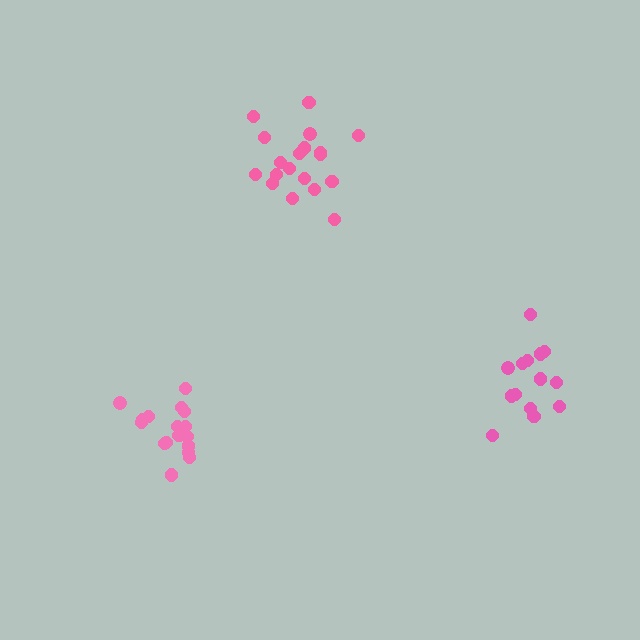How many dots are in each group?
Group 1: 17 dots, Group 2: 19 dots, Group 3: 14 dots (50 total).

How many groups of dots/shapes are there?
There are 3 groups.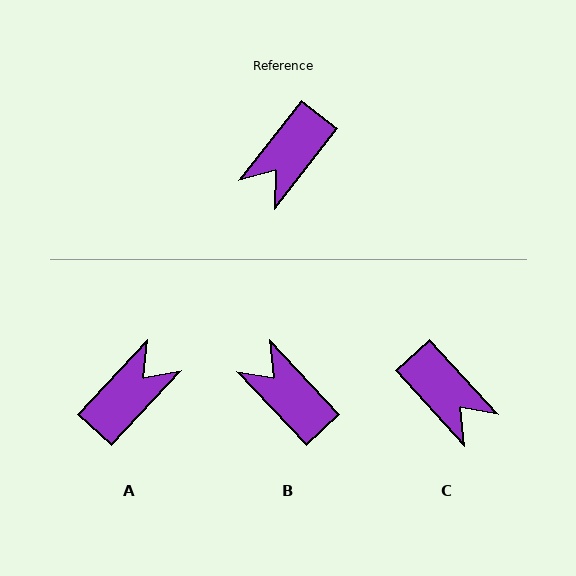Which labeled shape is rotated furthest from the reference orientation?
A, about 175 degrees away.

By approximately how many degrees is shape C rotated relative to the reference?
Approximately 81 degrees counter-clockwise.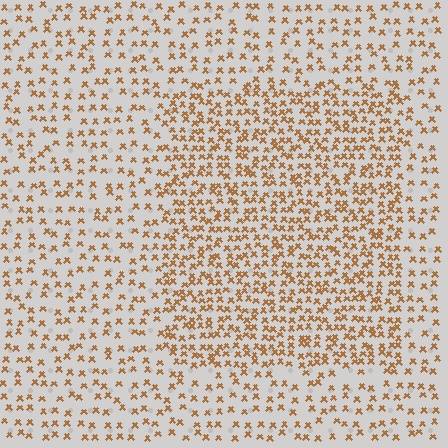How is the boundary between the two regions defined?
The boundary is defined by a change in element density (approximately 2.0x ratio). All elements are the same color, size, and shape.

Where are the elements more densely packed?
The elements are more densely packed inside the rectangle boundary.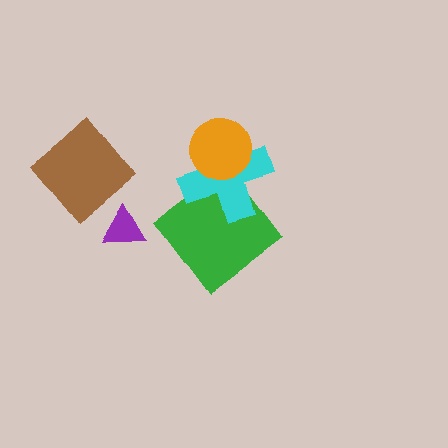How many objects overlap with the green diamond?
1 object overlaps with the green diamond.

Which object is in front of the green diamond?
The cyan cross is in front of the green diamond.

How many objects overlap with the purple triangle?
0 objects overlap with the purple triangle.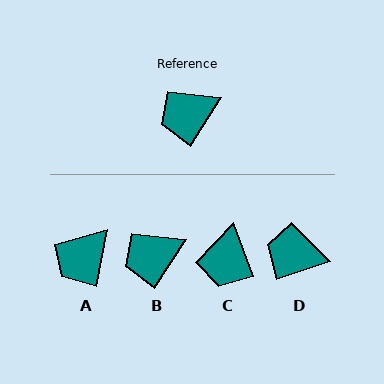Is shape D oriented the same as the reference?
No, it is off by about 39 degrees.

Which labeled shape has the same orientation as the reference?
B.